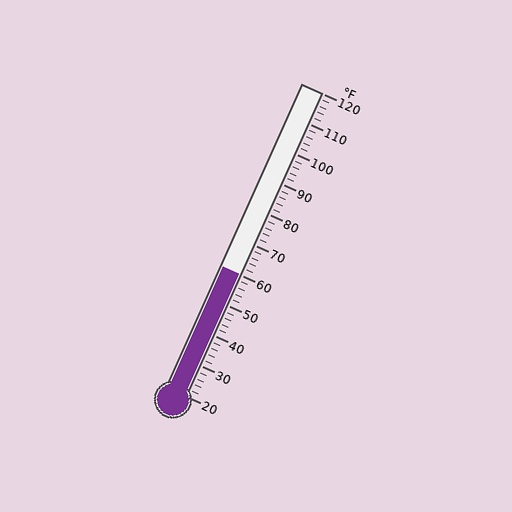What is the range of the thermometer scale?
The thermometer scale ranges from 20°F to 120°F.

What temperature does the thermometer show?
The thermometer shows approximately 60°F.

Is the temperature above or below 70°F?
The temperature is below 70°F.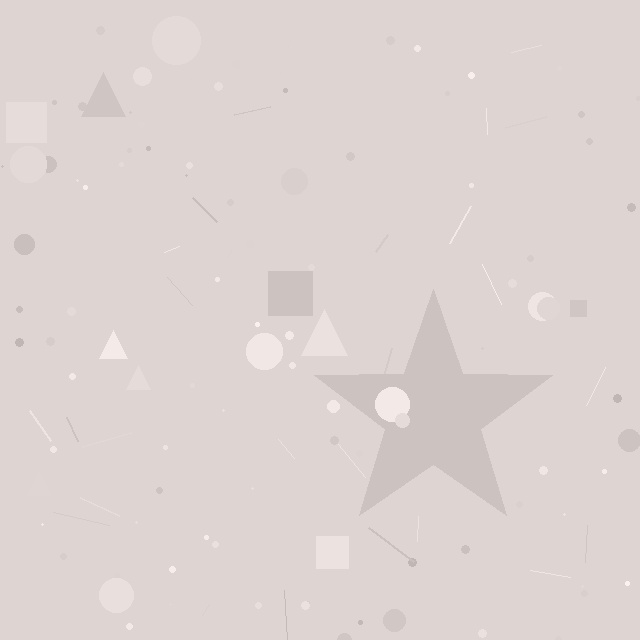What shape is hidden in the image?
A star is hidden in the image.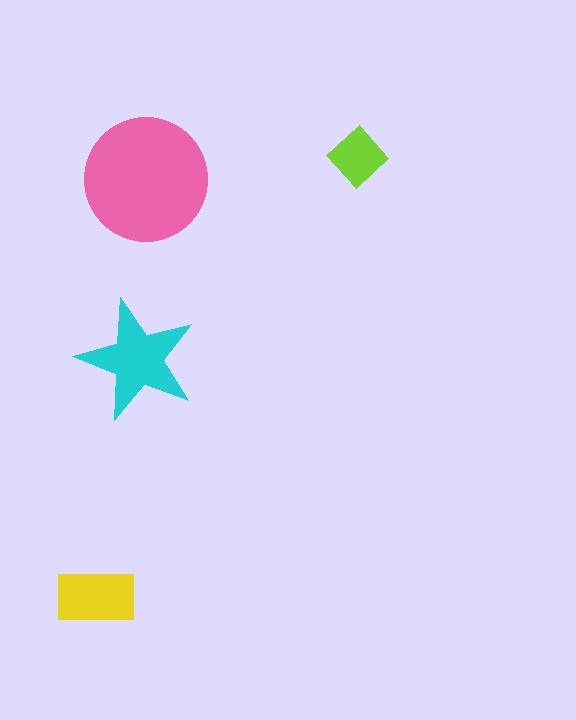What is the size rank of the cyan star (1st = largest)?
2nd.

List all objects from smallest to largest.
The lime diamond, the yellow rectangle, the cyan star, the pink circle.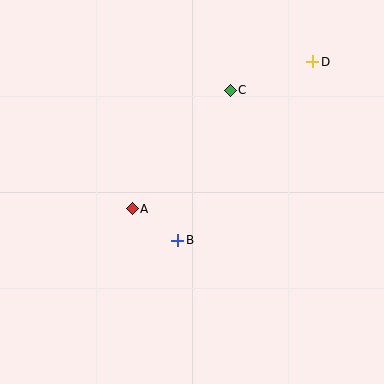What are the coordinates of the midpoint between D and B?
The midpoint between D and B is at (245, 151).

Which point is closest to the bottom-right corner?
Point B is closest to the bottom-right corner.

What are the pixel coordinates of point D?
Point D is at (313, 62).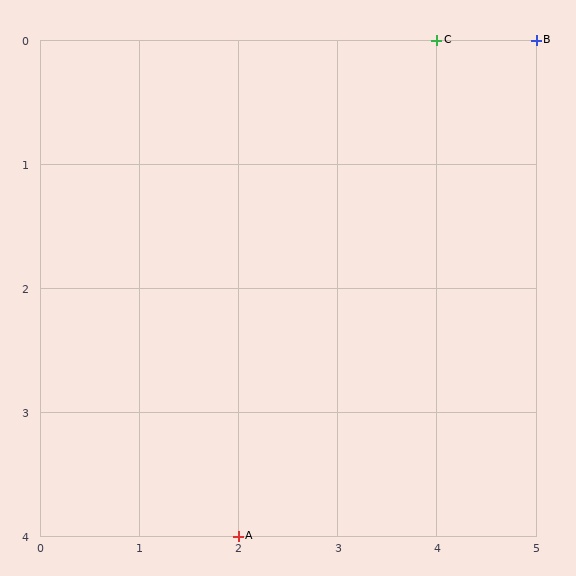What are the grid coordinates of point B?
Point B is at grid coordinates (5, 0).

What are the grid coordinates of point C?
Point C is at grid coordinates (4, 0).